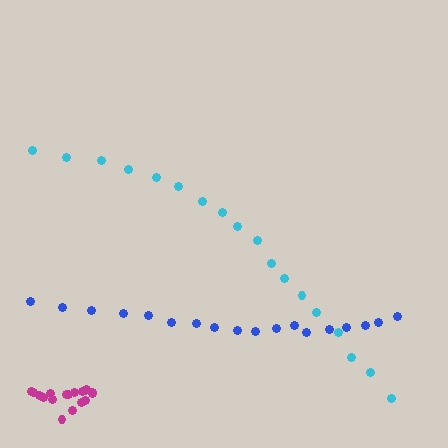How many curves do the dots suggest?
There are 3 distinct paths.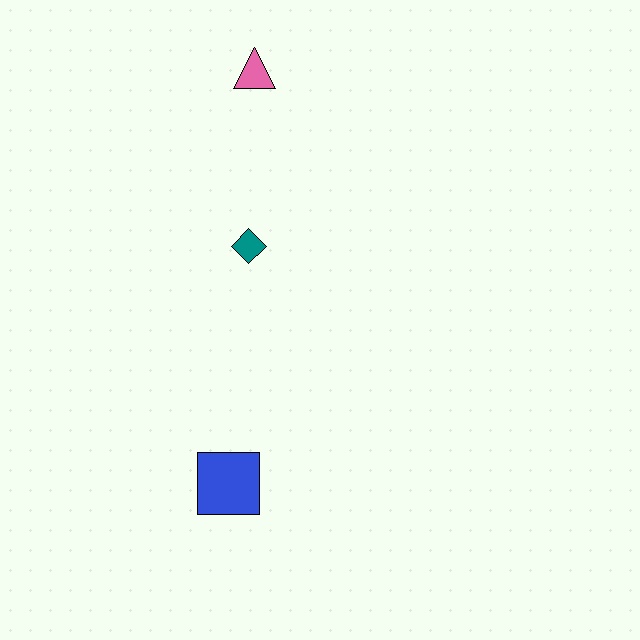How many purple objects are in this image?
There are no purple objects.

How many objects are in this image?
There are 3 objects.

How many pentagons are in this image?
There are no pentagons.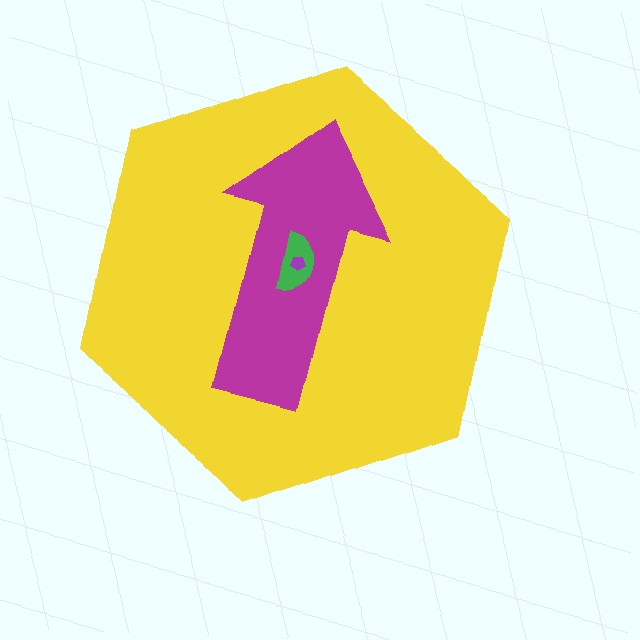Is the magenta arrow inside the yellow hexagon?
Yes.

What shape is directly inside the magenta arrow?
The green semicircle.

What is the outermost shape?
The yellow hexagon.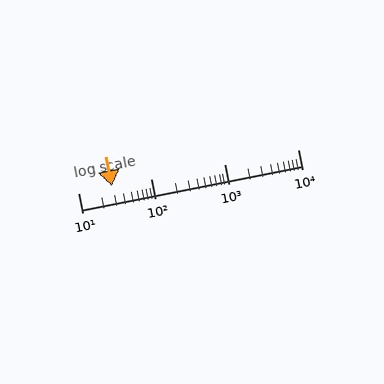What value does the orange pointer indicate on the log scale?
The pointer indicates approximately 29.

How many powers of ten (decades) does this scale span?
The scale spans 3 decades, from 10 to 10000.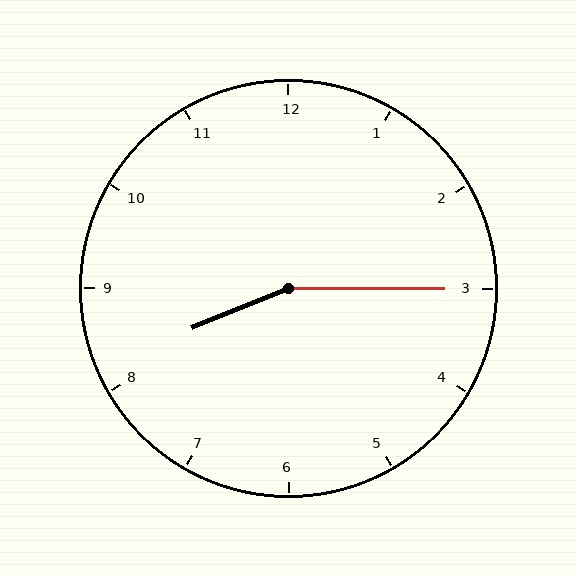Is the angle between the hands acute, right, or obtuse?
It is obtuse.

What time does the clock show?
8:15.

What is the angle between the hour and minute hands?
Approximately 158 degrees.